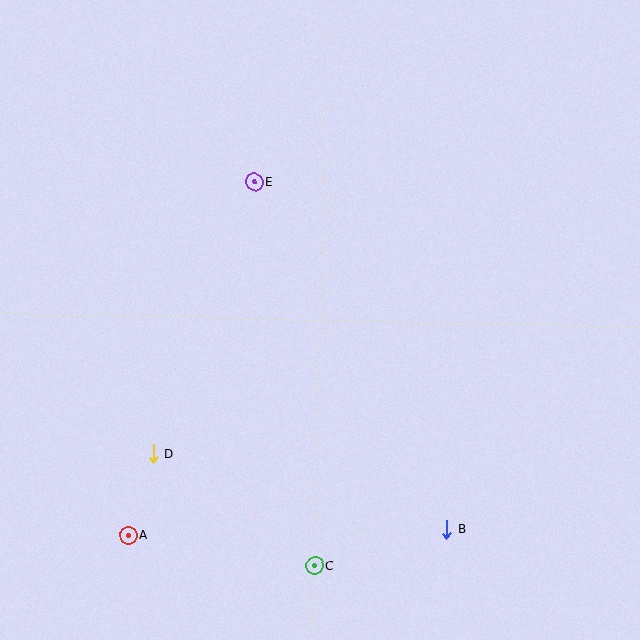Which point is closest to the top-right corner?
Point E is closest to the top-right corner.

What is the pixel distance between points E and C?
The distance between E and C is 389 pixels.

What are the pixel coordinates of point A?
Point A is at (128, 535).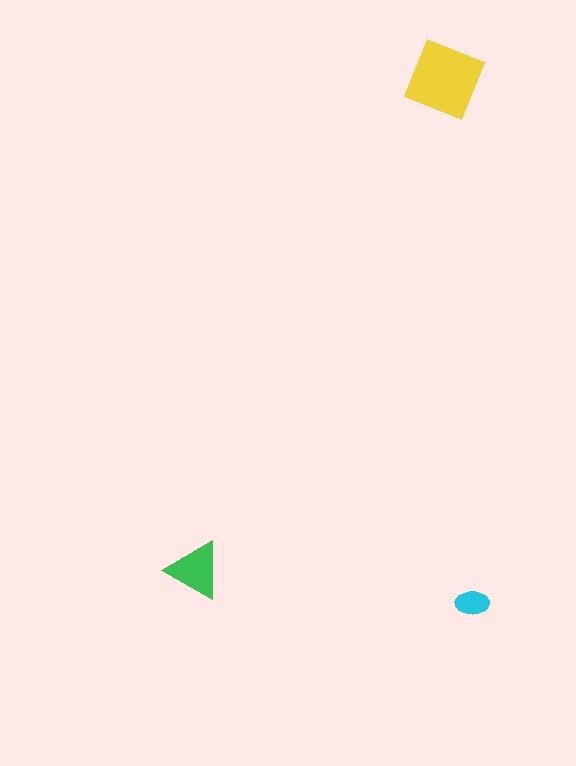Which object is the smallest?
The cyan ellipse.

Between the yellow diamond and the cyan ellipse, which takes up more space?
The yellow diamond.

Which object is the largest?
The yellow diamond.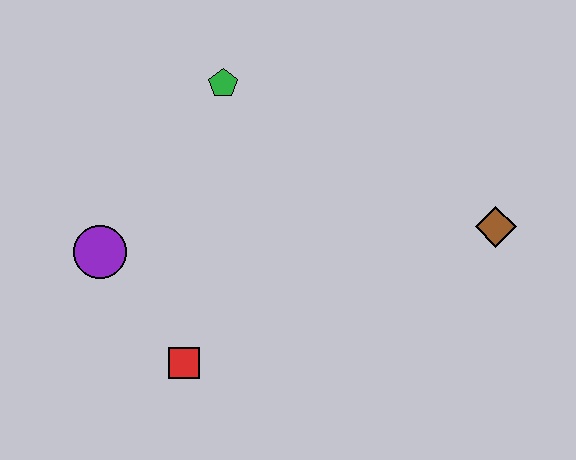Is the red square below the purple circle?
Yes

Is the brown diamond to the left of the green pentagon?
No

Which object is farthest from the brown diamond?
The purple circle is farthest from the brown diamond.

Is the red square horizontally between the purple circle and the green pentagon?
Yes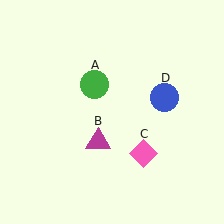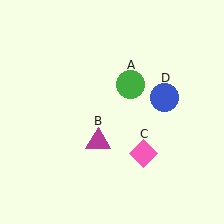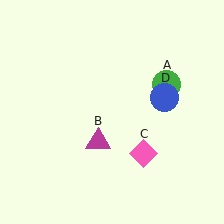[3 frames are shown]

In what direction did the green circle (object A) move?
The green circle (object A) moved right.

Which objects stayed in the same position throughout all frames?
Magenta triangle (object B) and pink diamond (object C) and blue circle (object D) remained stationary.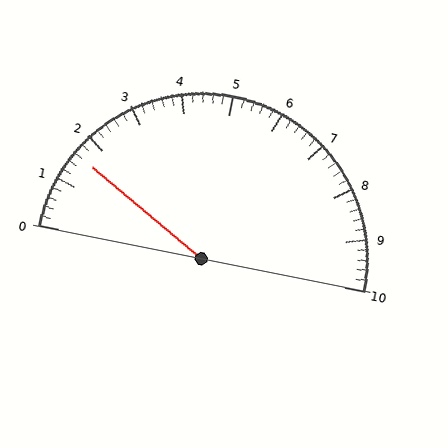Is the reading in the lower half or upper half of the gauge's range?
The reading is in the lower half of the range (0 to 10).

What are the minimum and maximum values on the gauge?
The gauge ranges from 0 to 10.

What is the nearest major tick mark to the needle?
The nearest major tick mark is 2.